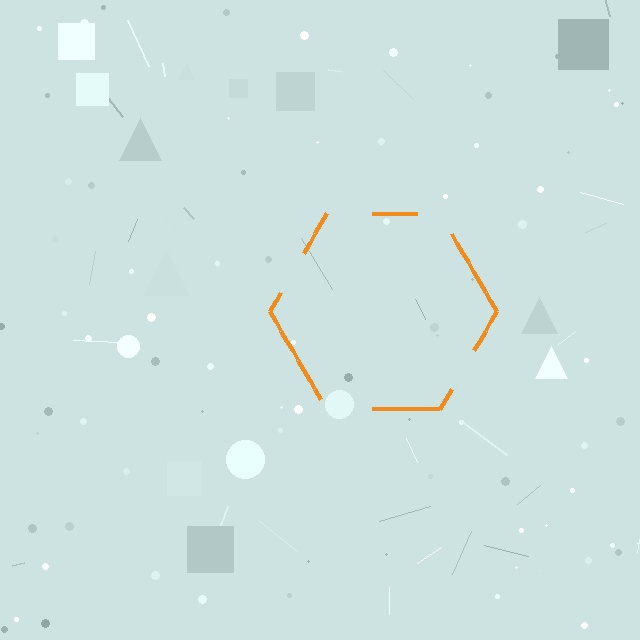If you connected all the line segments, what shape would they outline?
They would outline a hexagon.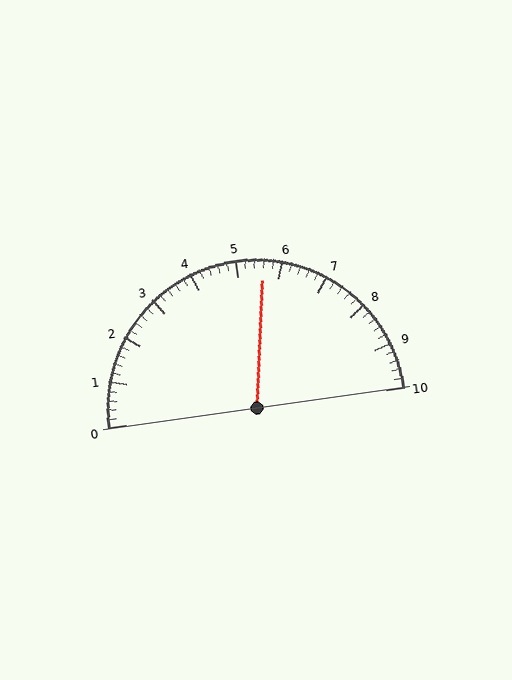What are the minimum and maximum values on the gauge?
The gauge ranges from 0 to 10.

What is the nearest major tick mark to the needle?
The nearest major tick mark is 6.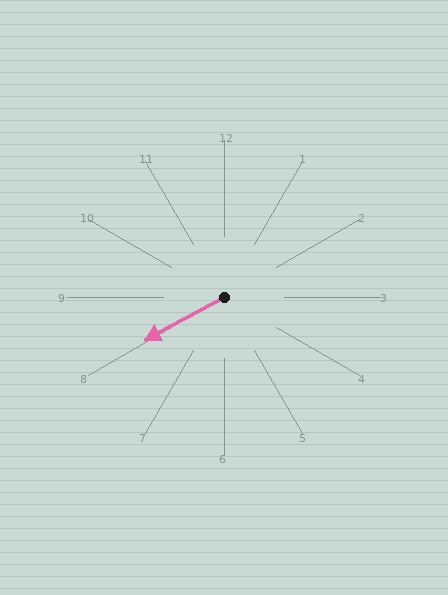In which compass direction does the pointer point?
Southwest.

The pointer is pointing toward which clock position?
Roughly 8 o'clock.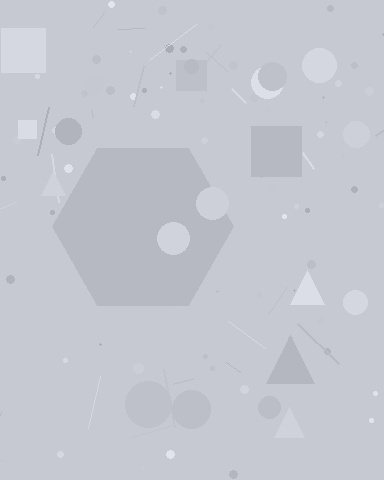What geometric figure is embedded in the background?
A hexagon is embedded in the background.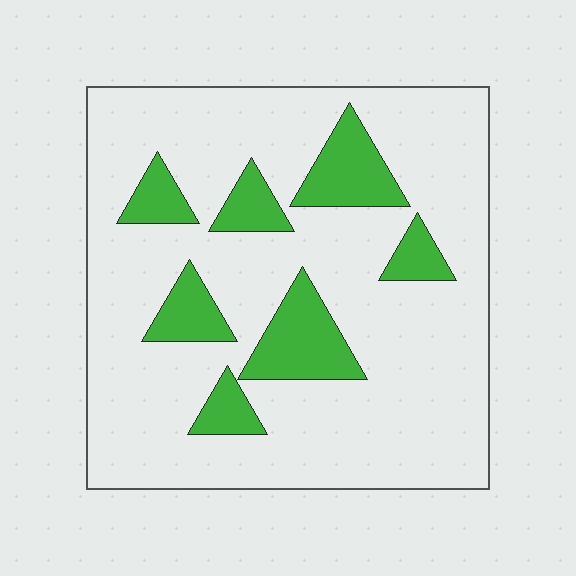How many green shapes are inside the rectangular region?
7.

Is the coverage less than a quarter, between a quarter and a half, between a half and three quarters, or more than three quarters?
Less than a quarter.